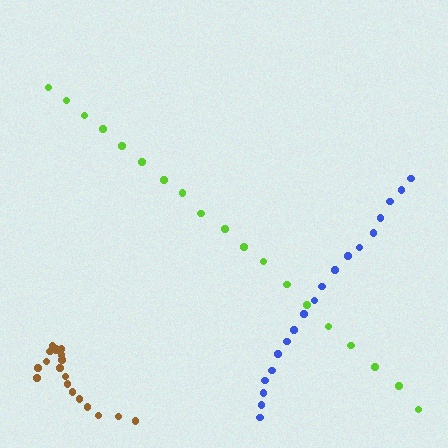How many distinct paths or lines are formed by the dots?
There are 3 distinct paths.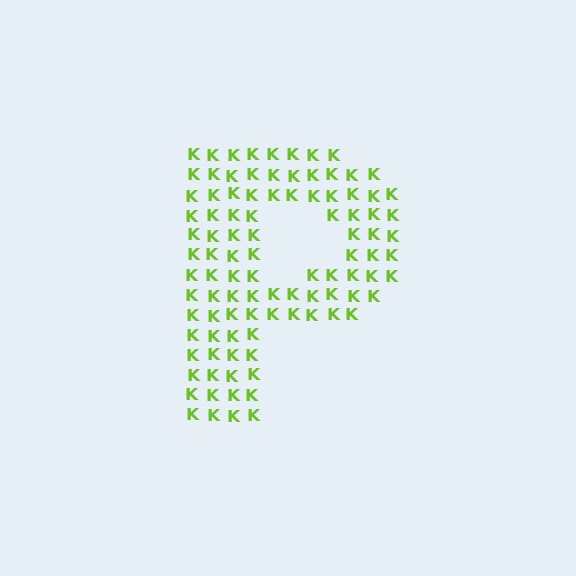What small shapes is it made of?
It is made of small letter K's.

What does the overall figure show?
The overall figure shows the letter P.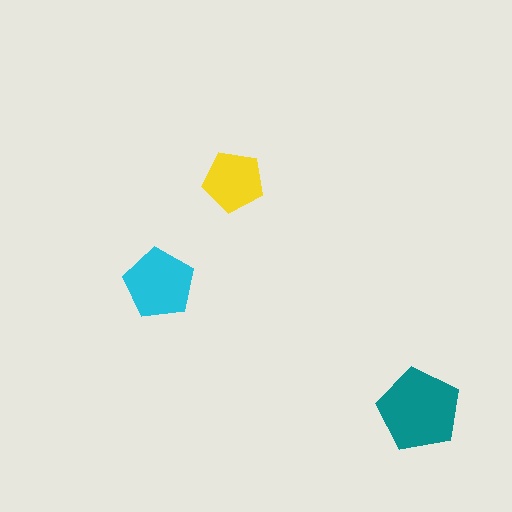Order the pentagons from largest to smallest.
the teal one, the cyan one, the yellow one.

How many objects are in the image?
There are 3 objects in the image.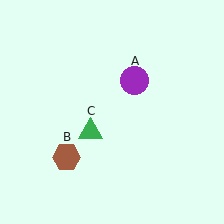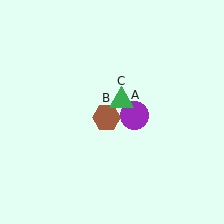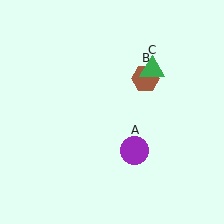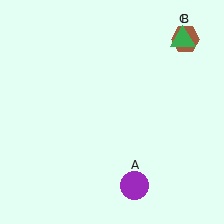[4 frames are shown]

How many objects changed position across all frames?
3 objects changed position: purple circle (object A), brown hexagon (object B), green triangle (object C).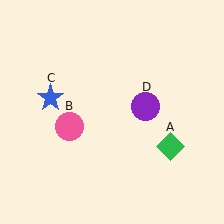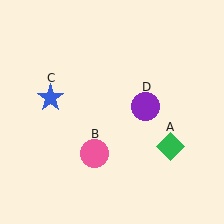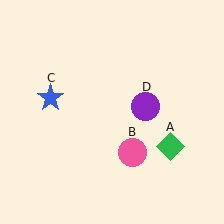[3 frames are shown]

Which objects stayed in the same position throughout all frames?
Green diamond (object A) and blue star (object C) and purple circle (object D) remained stationary.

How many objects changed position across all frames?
1 object changed position: pink circle (object B).